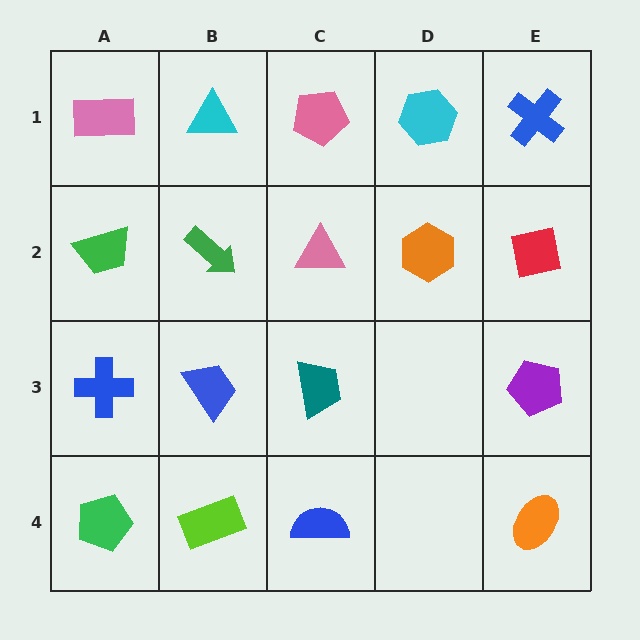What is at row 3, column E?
A purple pentagon.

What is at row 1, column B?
A cyan triangle.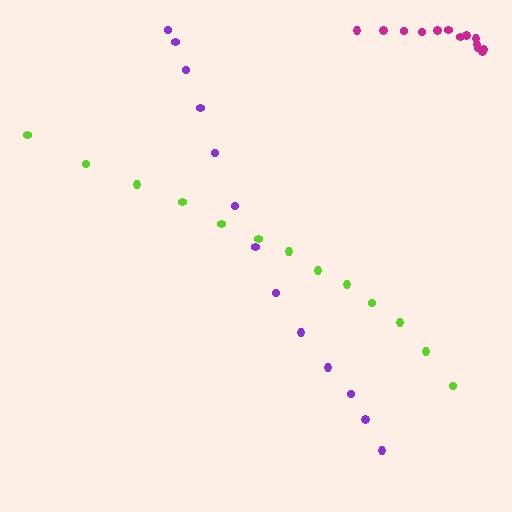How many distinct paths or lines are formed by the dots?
There are 3 distinct paths.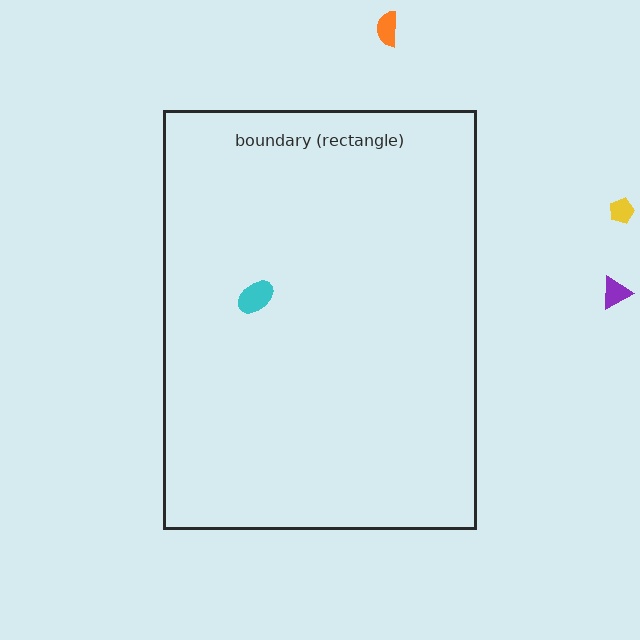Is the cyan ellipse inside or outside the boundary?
Inside.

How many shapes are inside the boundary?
1 inside, 3 outside.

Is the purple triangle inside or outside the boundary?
Outside.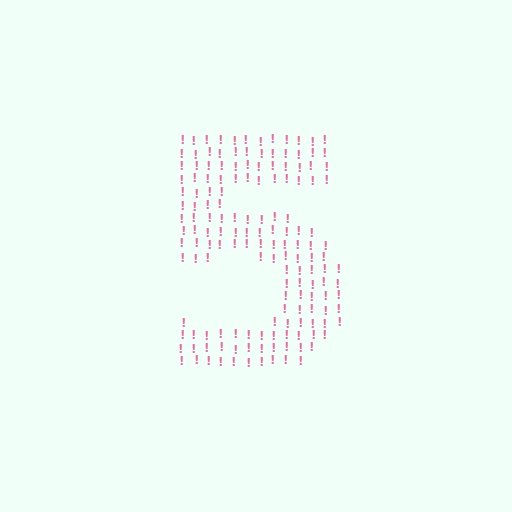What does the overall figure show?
The overall figure shows the digit 5.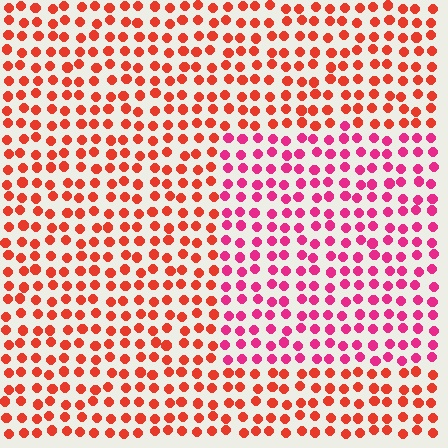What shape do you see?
I see a rectangle.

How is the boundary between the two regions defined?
The boundary is defined purely by a slight shift in hue (about 36 degrees). Spacing, size, and orientation are identical on both sides.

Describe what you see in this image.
The image is filled with small red elements in a uniform arrangement. A rectangle-shaped region is visible where the elements are tinted to a slightly different hue, forming a subtle color boundary.